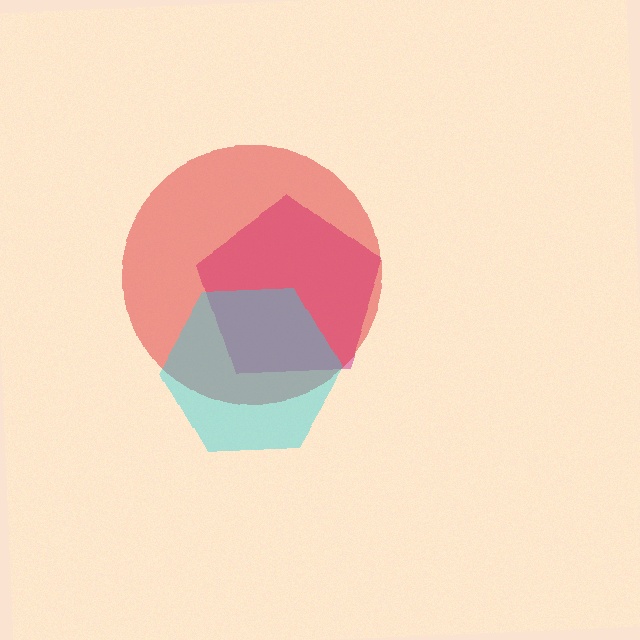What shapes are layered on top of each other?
The layered shapes are: a magenta pentagon, a red circle, a cyan hexagon.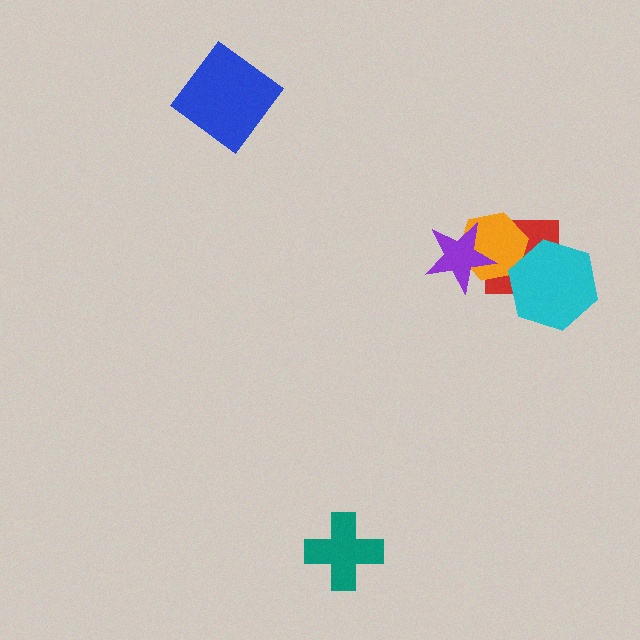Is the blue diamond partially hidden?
No, no other shape covers it.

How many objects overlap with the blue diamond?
0 objects overlap with the blue diamond.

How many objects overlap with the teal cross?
0 objects overlap with the teal cross.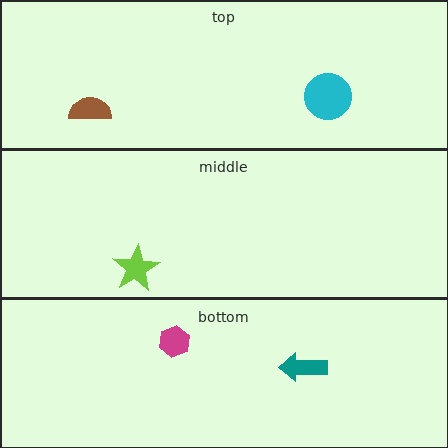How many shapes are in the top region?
2.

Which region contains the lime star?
The middle region.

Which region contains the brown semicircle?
The top region.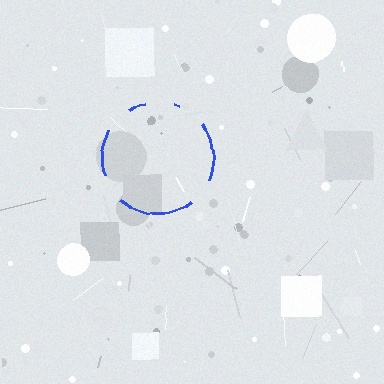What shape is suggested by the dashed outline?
The dashed outline suggests a circle.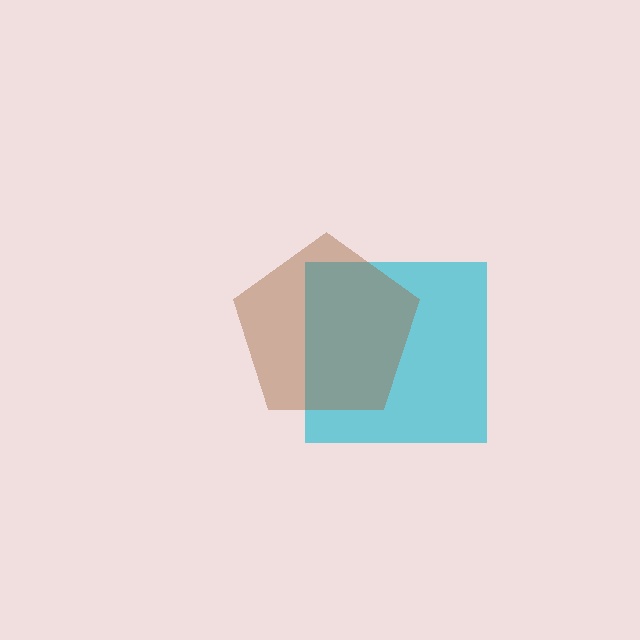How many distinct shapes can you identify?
There are 2 distinct shapes: a cyan square, a brown pentagon.